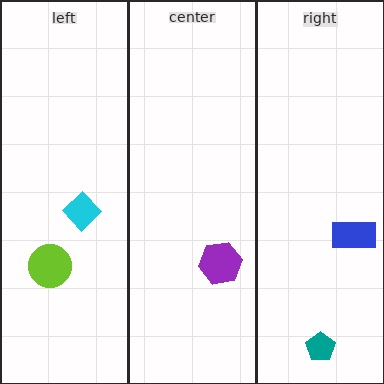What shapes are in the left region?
The lime circle, the cyan diamond.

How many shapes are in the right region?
2.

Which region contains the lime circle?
The left region.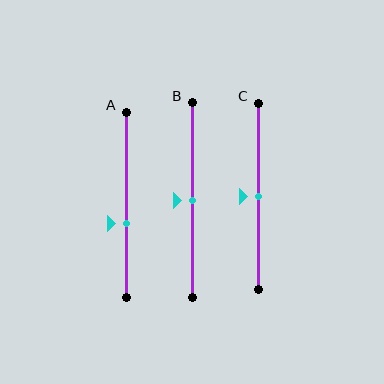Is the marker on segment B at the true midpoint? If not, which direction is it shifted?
Yes, the marker on segment B is at the true midpoint.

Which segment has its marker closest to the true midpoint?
Segment B has its marker closest to the true midpoint.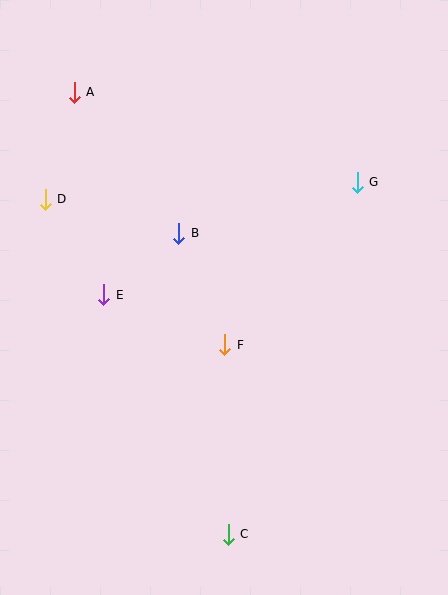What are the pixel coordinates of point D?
Point D is at (45, 199).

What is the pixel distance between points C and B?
The distance between C and B is 305 pixels.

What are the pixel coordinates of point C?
Point C is at (228, 534).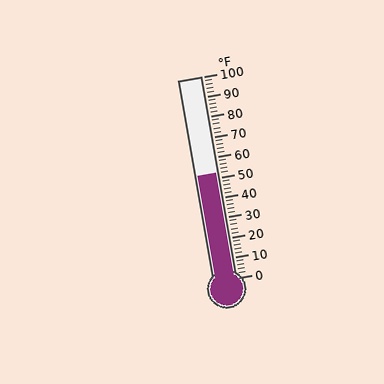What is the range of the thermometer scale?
The thermometer scale ranges from 0°F to 100°F.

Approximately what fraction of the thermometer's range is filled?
The thermometer is filled to approximately 50% of its range.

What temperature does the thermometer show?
The thermometer shows approximately 52°F.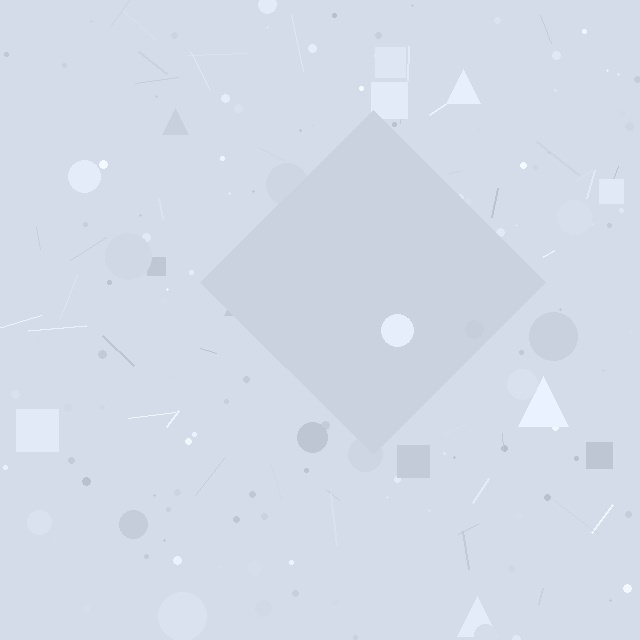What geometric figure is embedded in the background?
A diamond is embedded in the background.